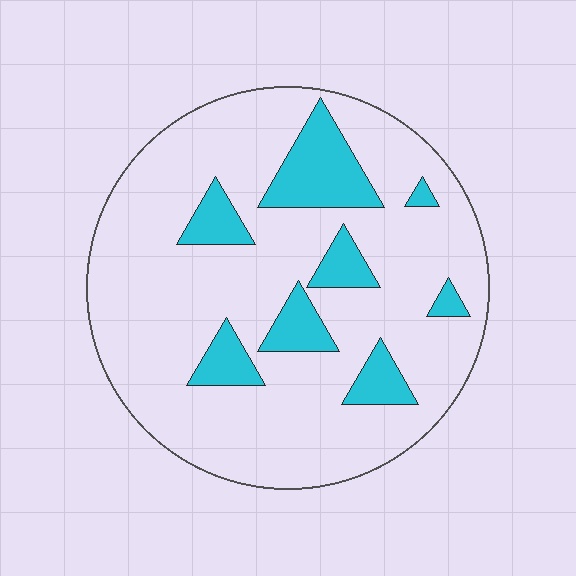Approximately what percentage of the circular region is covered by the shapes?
Approximately 15%.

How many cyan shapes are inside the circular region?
8.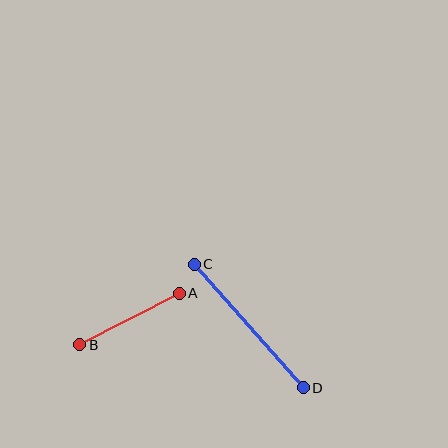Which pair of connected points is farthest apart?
Points C and D are farthest apart.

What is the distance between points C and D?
The distance is approximately 165 pixels.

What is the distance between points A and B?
The distance is approximately 112 pixels.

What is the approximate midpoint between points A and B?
The midpoint is at approximately (129, 319) pixels.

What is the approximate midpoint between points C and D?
The midpoint is at approximately (249, 326) pixels.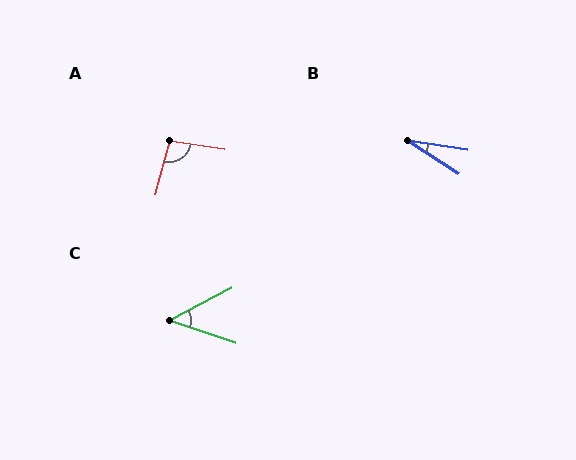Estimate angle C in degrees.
Approximately 46 degrees.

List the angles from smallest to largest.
B (24°), C (46°), A (96°).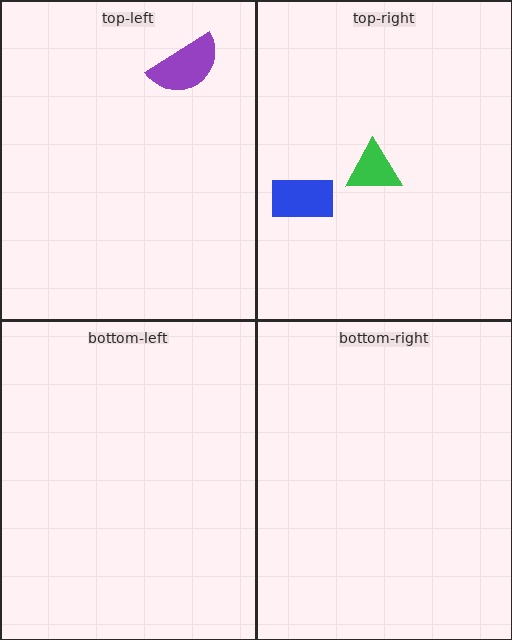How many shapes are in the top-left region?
1.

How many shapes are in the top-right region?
2.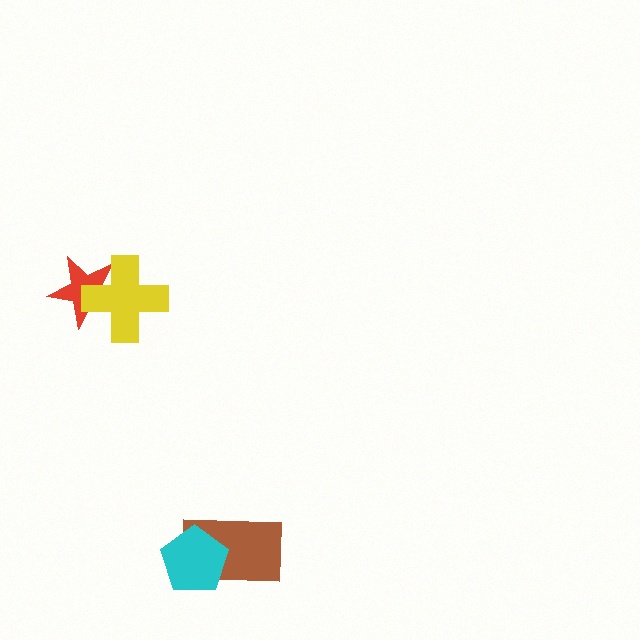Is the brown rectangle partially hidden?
Yes, it is partially covered by another shape.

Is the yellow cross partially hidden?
No, no other shape covers it.